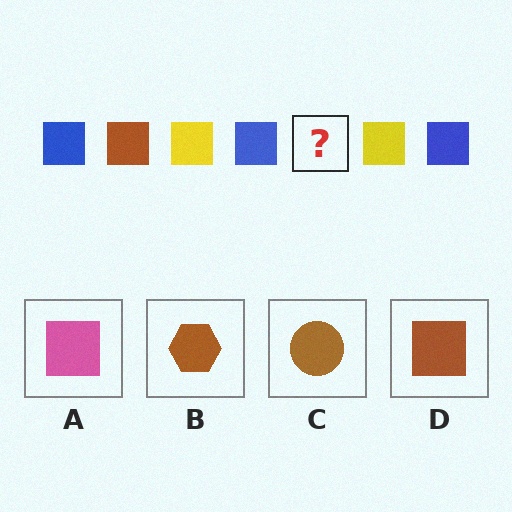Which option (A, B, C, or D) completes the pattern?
D.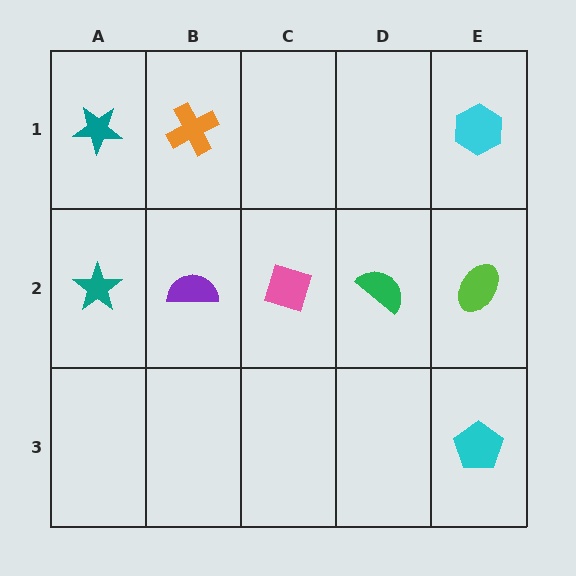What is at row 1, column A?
A teal star.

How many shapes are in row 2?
5 shapes.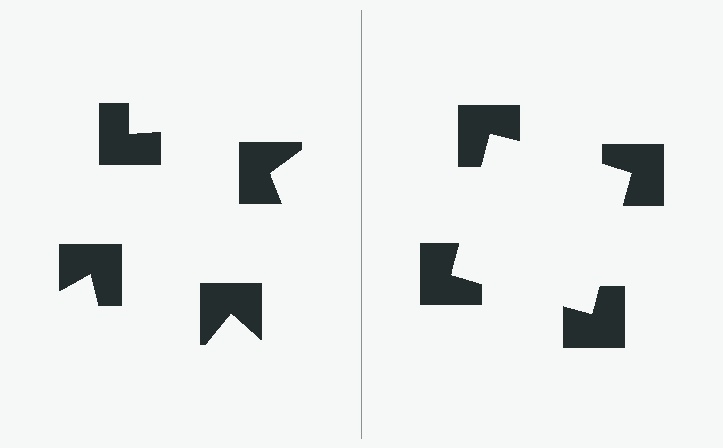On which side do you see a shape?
An illusory square appears on the right side. On the left side the wedge cuts are rotated, so no coherent shape forms.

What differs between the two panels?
The notched squares are positioned identically on both sides; only the wedge orientations differ. On the right they align to a square; on the left they are misaligned.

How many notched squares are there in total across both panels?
8 — 4 on each side.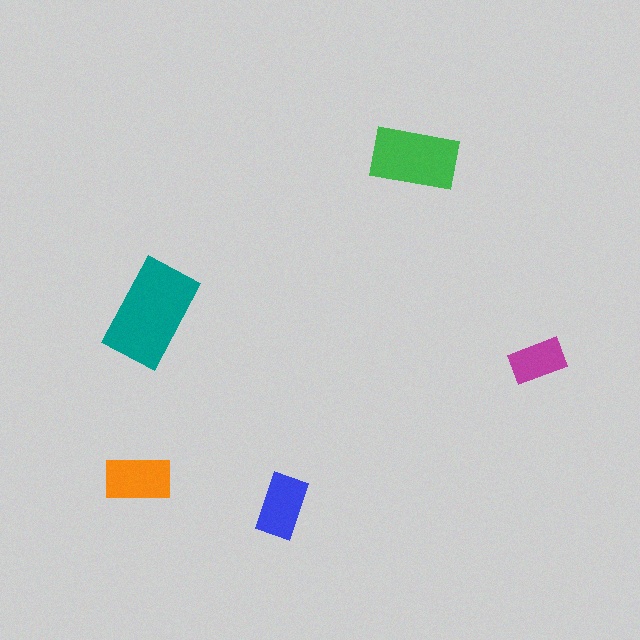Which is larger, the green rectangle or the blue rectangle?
The green one.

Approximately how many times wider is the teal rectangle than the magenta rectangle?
About 2 times wider.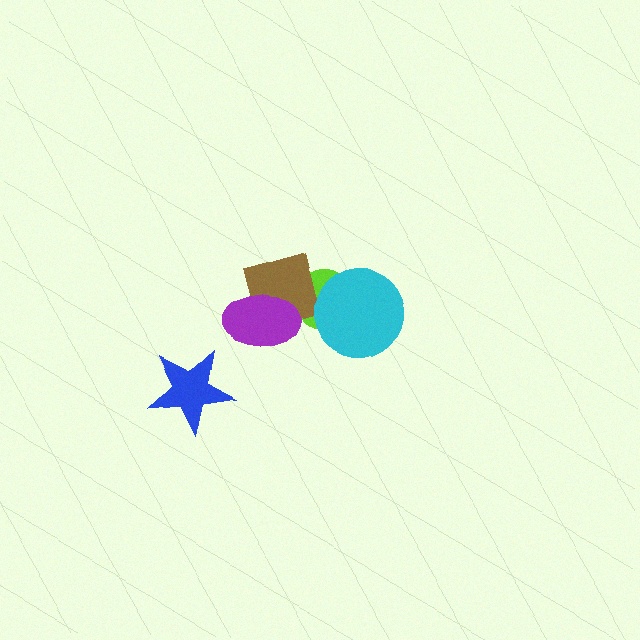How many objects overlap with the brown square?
2 objects overlap with the brown square.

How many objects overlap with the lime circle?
2 objects overlap with the lime circle.